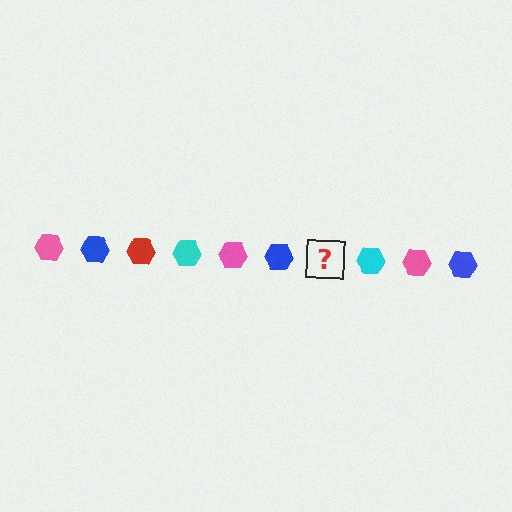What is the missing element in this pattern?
The missing element is a red hexagon.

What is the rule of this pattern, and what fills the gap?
The rule is that the pattern cycles through pink, blue, red, cyan hexagons. The gap should be filled with a red hexagon.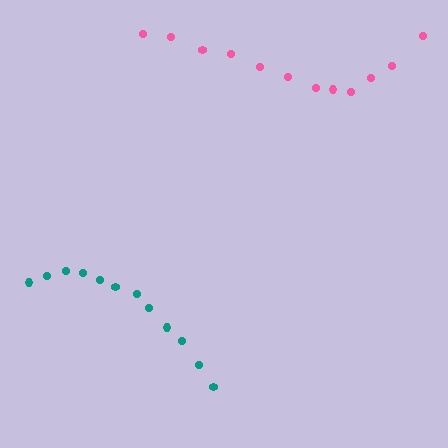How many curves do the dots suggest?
There are 2 distinct paths.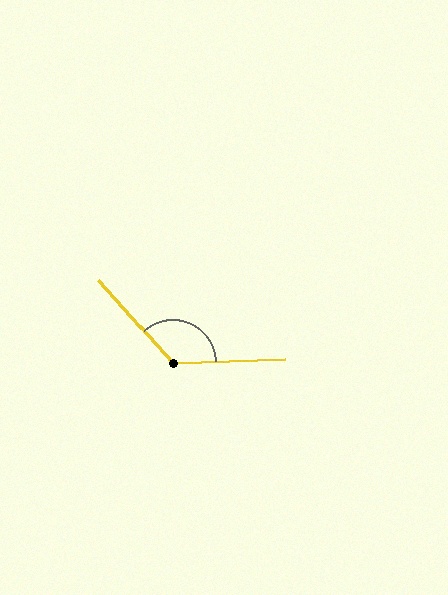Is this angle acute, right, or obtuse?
It is obtuse.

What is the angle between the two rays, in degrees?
Approximately 130 degrees.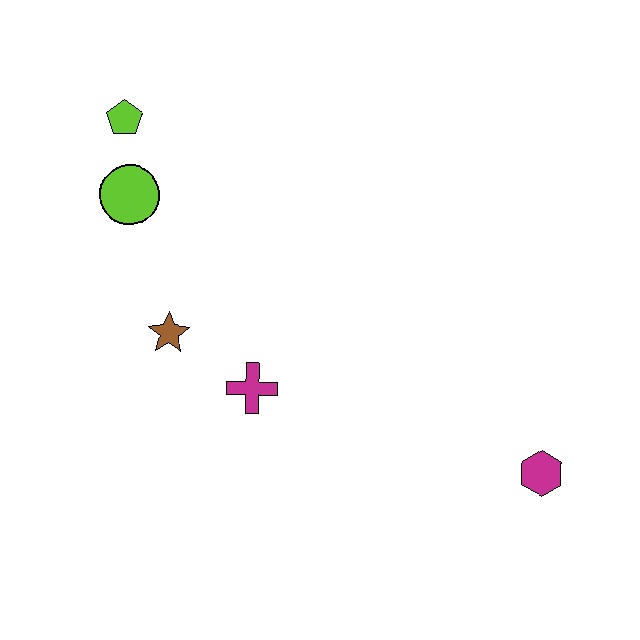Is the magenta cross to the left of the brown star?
No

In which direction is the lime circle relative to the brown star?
The lime circle is above the brown star.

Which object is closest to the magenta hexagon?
The magenta cross is closest to the magenta hexagon.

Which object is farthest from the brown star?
The magenta hexagon is farthest from the brown star.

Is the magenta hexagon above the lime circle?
No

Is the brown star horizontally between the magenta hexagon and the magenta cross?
No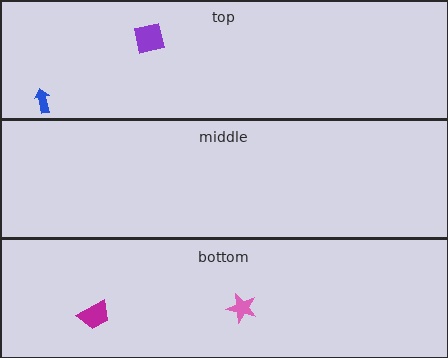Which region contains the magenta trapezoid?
The bottom region.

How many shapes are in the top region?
2.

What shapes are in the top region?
The blue arrow, the purple square.